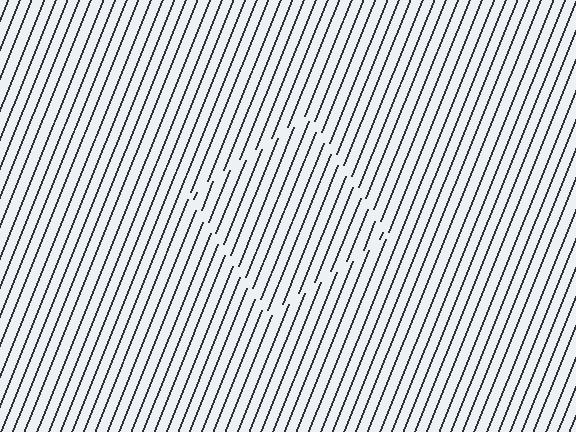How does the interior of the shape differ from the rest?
The interior of the shape contains the same grating, shifted by half a period — the contour is defined by the phase discontinuity where line-ends from the inner and outer gratings abut.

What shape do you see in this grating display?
An illusory square. The interior of the shape contains the same grating, shifted by half a period — the contour is defined by the phase discontinuity where line-ends from the inner and outer gratings abut.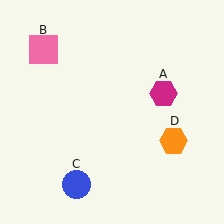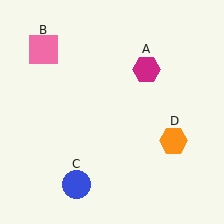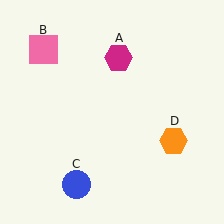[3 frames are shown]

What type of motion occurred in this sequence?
The magenta hexagon (object A) rotated counterclockwise around the center of the scene.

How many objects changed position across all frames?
1 object changed position: magenta hexagon (object A).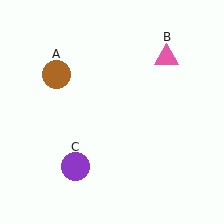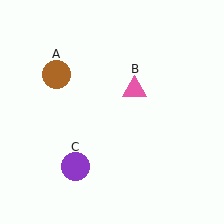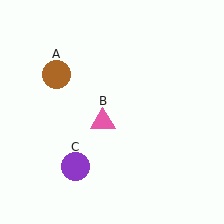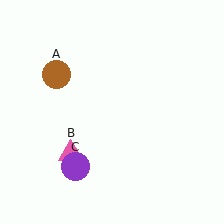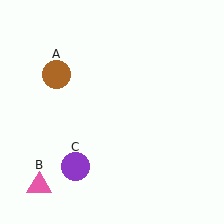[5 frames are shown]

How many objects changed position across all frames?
1 object changed position: pink triangle (object B).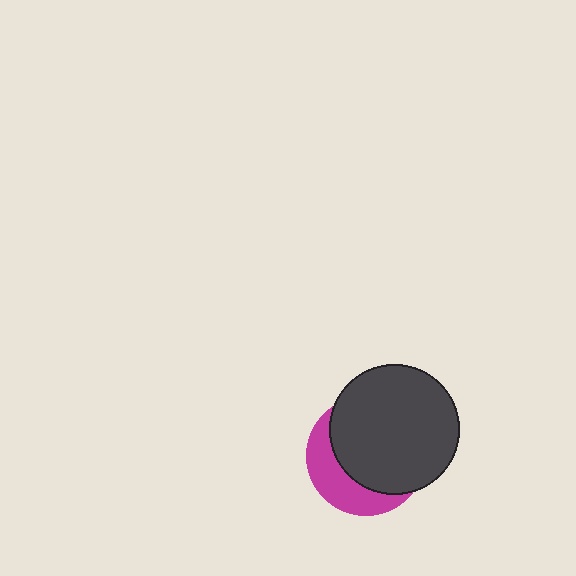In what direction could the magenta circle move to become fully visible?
The magenta circle could move toward the lower-left. That would shift it out from behind the dark gray circle entirely.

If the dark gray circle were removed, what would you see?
You would see the complete magenta circle.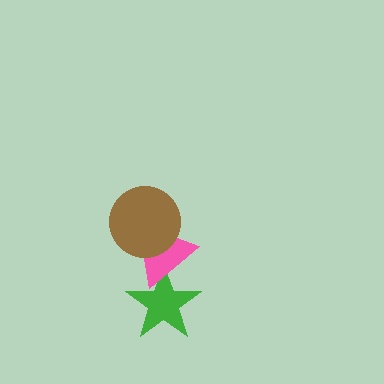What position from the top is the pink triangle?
The pink triangle is 2nd from the top.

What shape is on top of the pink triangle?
The brown circle is on top of the pink triangle.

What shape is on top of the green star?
The pink triangle is on top of the green star.